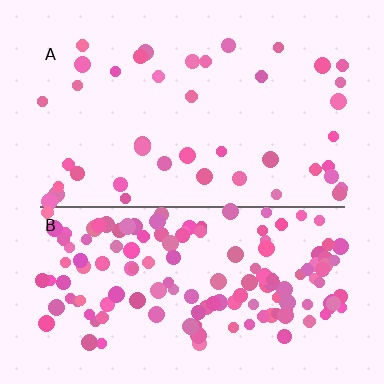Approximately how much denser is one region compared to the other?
Approximately 3.4× — region B over region A.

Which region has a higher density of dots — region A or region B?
B (the bottom).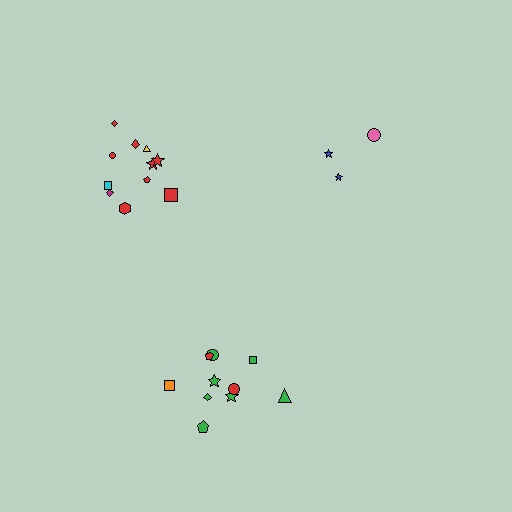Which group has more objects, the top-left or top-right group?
The top-left group.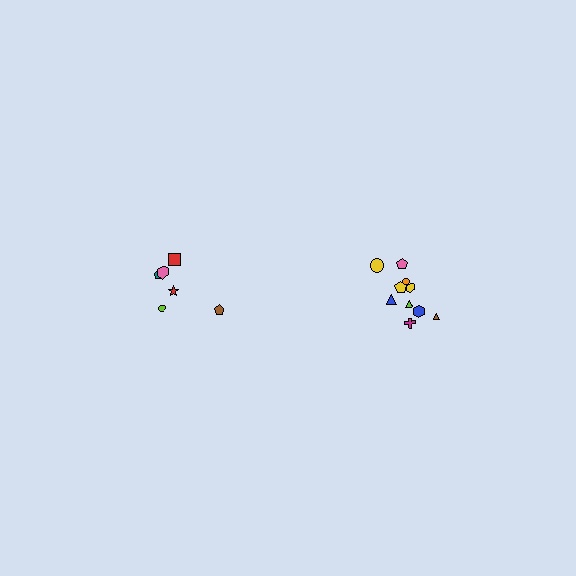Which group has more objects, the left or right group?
The right group.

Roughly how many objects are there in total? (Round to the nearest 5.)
Roughly 15 objects in total.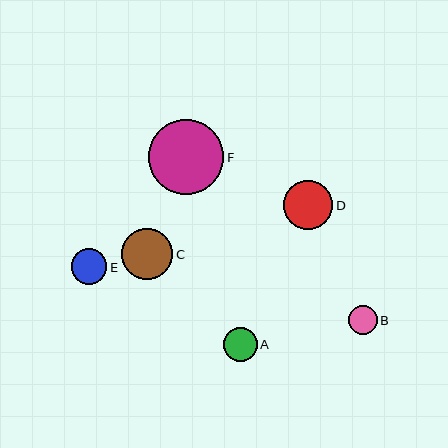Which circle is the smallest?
Circle B is the smallest with a size of approximately 29 pixels.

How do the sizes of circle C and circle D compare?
Circle C and circle D are approximately the same size.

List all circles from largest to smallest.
From largest to smallest: F, C, D, E, A, B.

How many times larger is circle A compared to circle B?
Circle A is approximately 1.2 times the size of circle B.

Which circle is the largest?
Circle F is the largest with a size of approximately 75 pixels.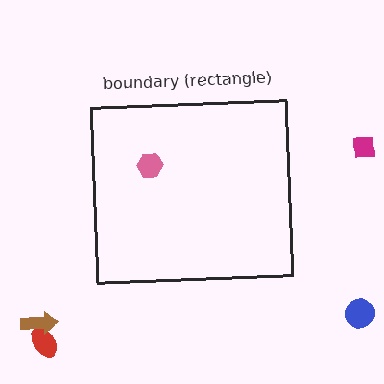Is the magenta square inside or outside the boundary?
Outside.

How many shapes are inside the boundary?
1 inside, 4 outside.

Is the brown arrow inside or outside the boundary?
Outside.